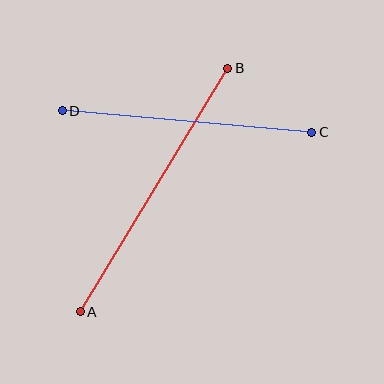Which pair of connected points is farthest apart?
Points A and B are farthest apart.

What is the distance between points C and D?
The distance is approximately 250 pixels.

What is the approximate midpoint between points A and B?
The midpoint is at approximately (154, 190) pixels.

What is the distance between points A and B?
The distance is approximately 284 pixels.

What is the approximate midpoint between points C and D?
The midpoint is at approximately (187, 121) pixels.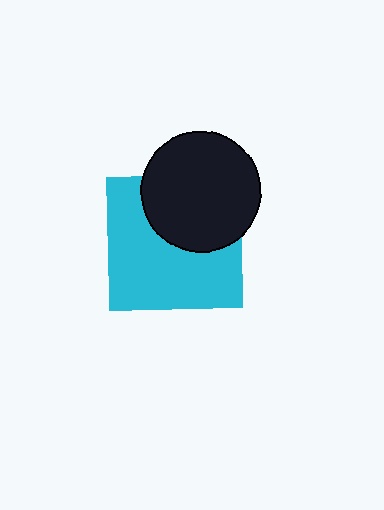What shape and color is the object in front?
The object in front is a black circle.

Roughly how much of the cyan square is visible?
About half of it is visible (roughly 62%).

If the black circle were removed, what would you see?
You would see the complete cyan square.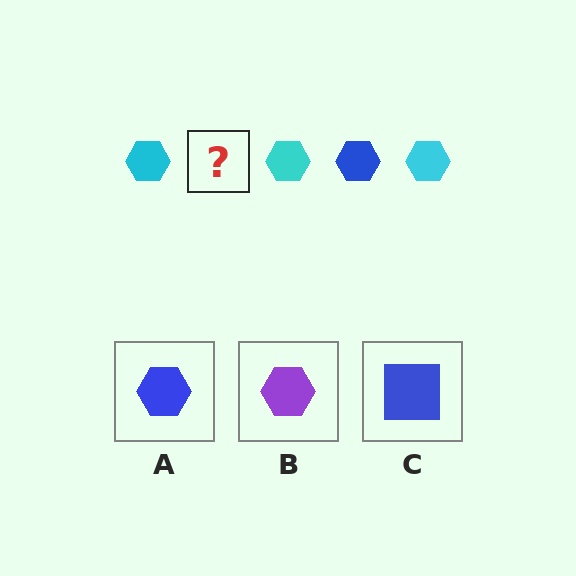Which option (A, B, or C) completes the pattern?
A.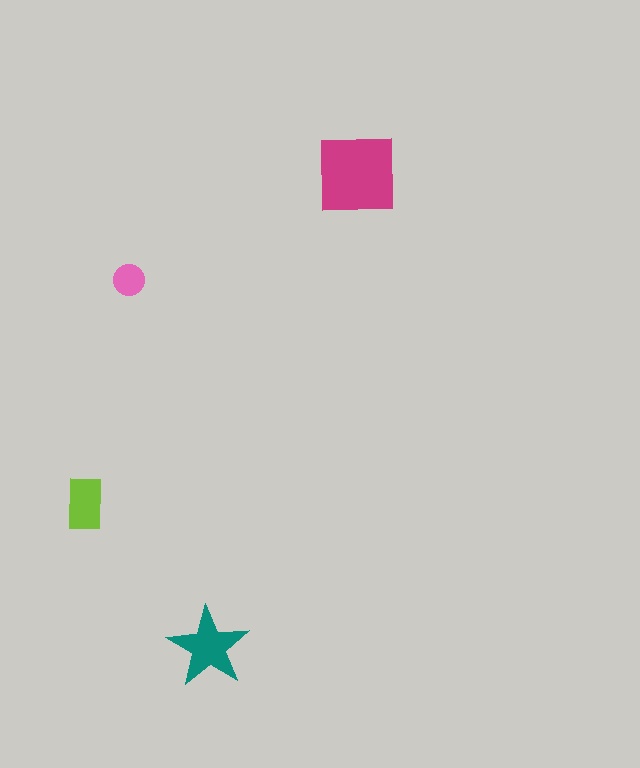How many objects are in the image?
There are 4 objects in the image.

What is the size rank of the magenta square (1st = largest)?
1st.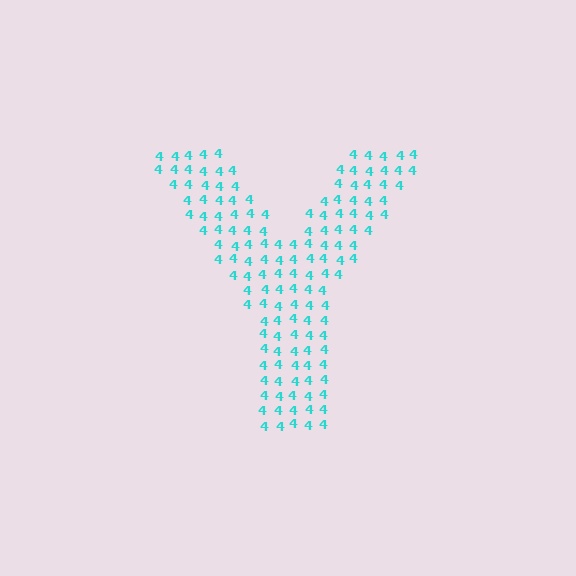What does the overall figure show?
The overall figure shows the letter Y.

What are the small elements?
The small elements are digit 4's.